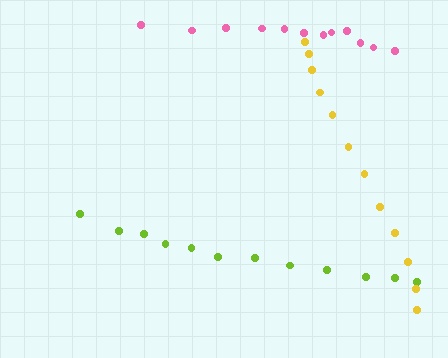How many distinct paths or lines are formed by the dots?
There are 3 distinct paths.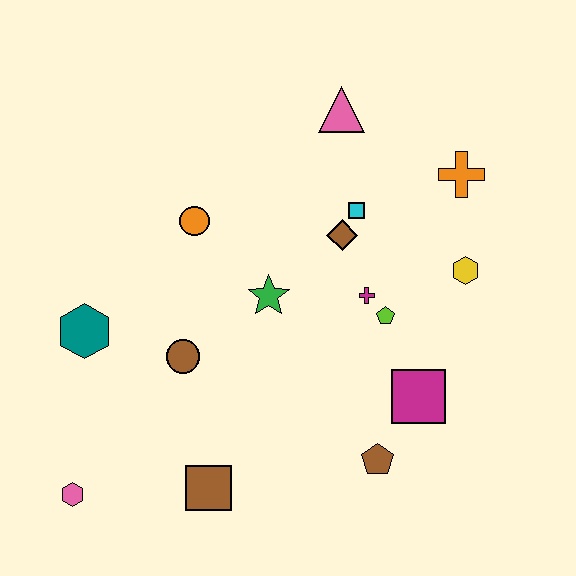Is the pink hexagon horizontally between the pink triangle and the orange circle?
No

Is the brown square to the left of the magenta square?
Yes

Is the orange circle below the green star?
No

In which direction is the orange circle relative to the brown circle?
The orange circle is above the brown circle.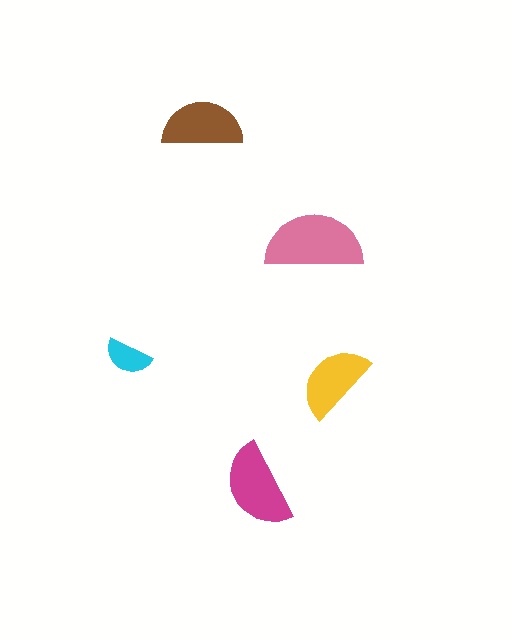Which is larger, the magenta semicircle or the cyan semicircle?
The magenta one.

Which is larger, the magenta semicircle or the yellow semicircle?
The magenta one.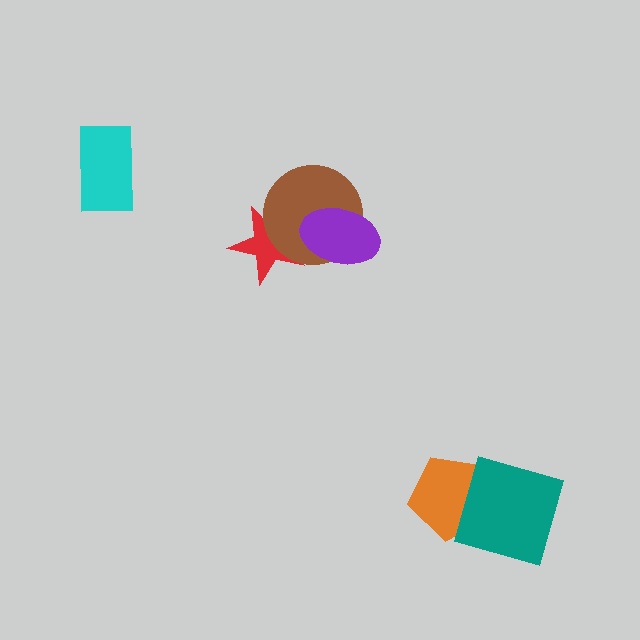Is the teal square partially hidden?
No, no other shape covers it.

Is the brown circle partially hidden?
Yes, it is partially covered by another shape.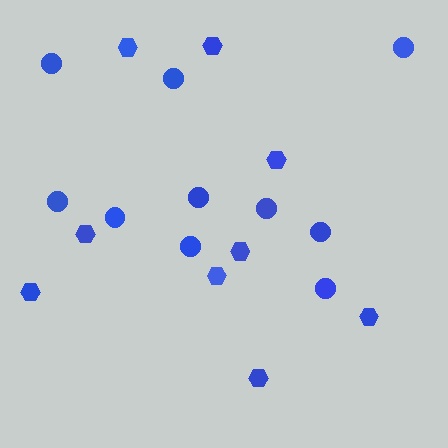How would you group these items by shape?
There are 2 groups: one group of hexagons (9) and one group of circles (10).